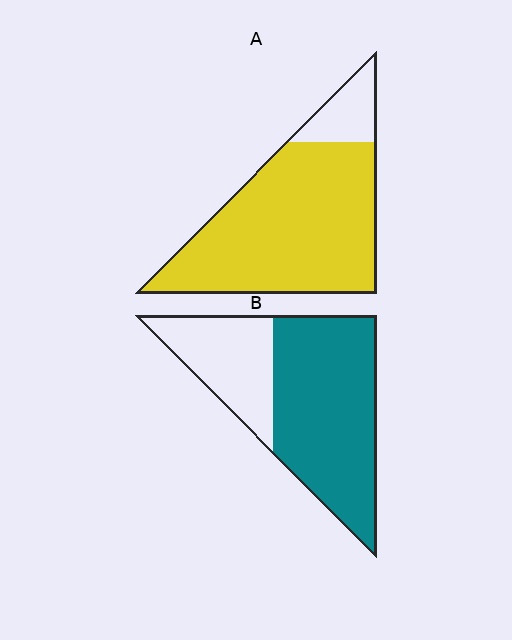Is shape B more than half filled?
Yes.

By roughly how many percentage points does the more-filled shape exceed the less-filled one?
By roughly 20 percentage points (A over B).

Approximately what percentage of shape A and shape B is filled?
A is approximately 85% and B is approximately 65%.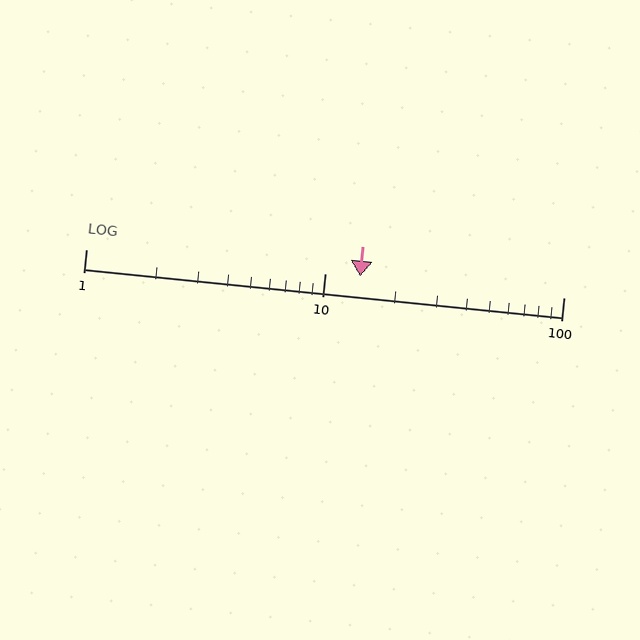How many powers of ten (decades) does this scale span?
The scale spans 2 decades, from 1 to 100.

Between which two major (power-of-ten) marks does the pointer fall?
The pointer is between 10 and 100.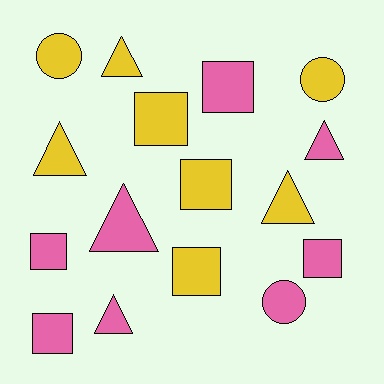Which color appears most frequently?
Pink, with 8 objects.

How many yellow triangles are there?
There are 3 yellow triangles.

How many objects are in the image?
There are 16 objects.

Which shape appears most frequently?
Square, with 7 objects.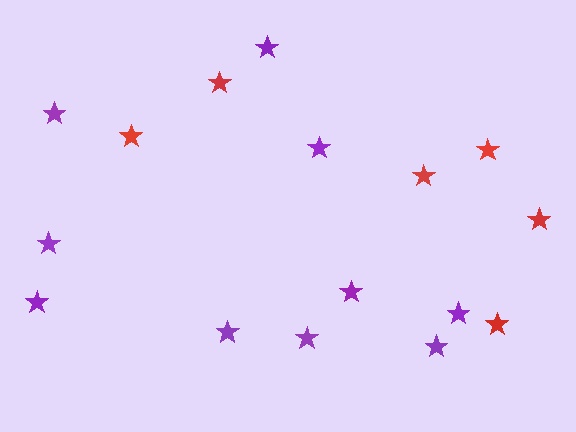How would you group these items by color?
There are 2 groups: one group of red stars (6) and one group of purple stars (10).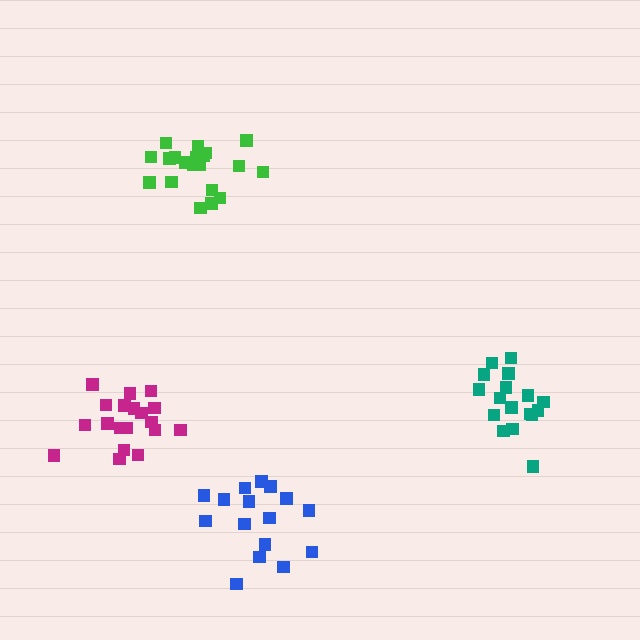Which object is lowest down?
The blue cluster is bottommost.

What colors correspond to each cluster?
The clusters are colored: magenta, teal, green, blue.